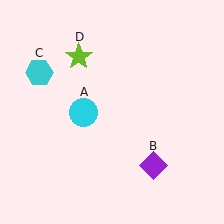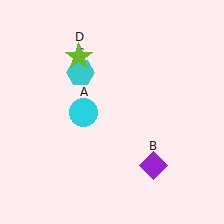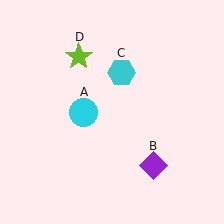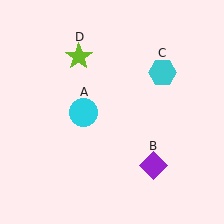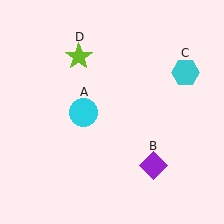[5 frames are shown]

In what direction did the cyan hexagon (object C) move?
The cyan hexagon (object C) moved right.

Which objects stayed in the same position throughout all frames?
Cyan circle (object A) and purple diamond (object B) and lime star (object D) remained stationary.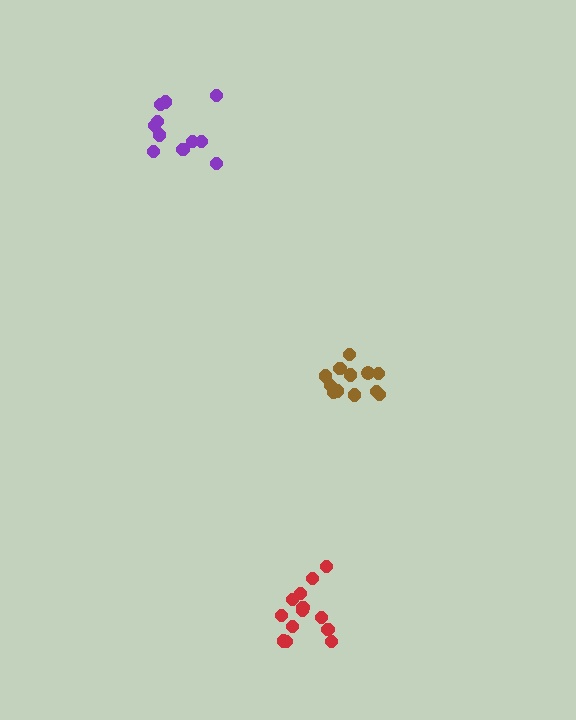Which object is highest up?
The purple cluster is topmost.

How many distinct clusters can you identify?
There are 3 distinct clusters.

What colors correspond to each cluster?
The clusters are colored: brown, purple, red.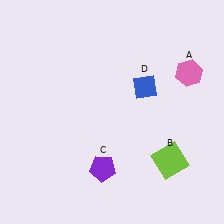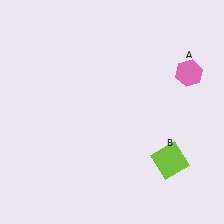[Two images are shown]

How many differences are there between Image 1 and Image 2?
There are 2 differences between the two images.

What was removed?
The blue diamond (D), the purple pentagon (C) were removed in Image 2.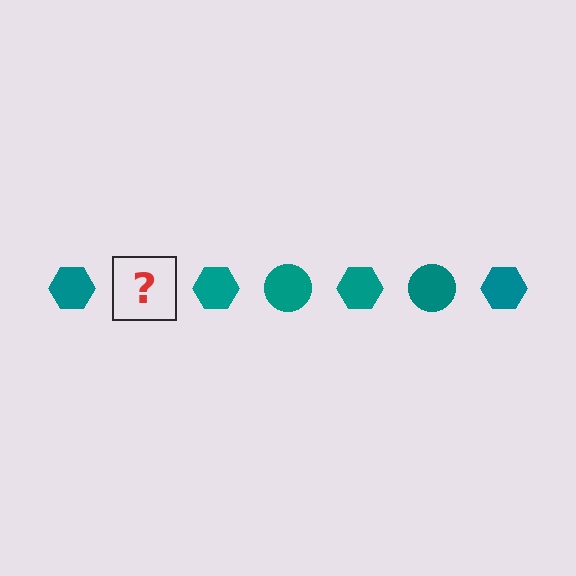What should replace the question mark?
The question mark should be replaced with a teal circle.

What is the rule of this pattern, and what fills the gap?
The rule is that the pattern cycles through hexagon, circle shapes in teal. The gap should be filled with a teal circle.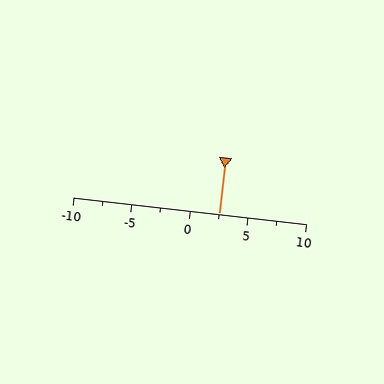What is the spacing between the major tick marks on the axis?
The major ticks are spaced 5 apart.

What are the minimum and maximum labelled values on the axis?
The axis runs from -10 to 10.